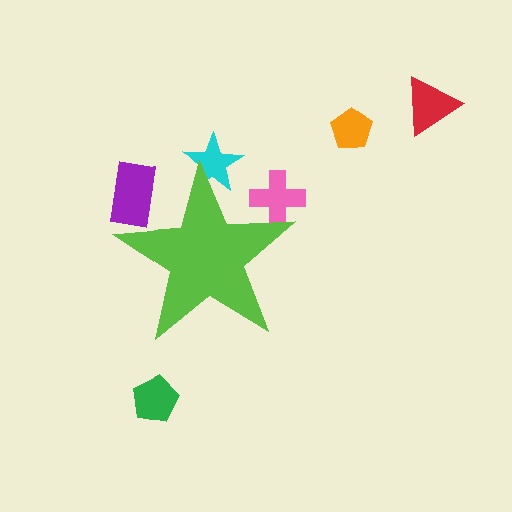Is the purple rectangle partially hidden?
Yes, the purple rectangle is partially hidden behind the lime star.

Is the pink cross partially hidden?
Yes, the pink cross is partially hidden behind the lime star.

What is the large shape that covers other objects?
A lime star.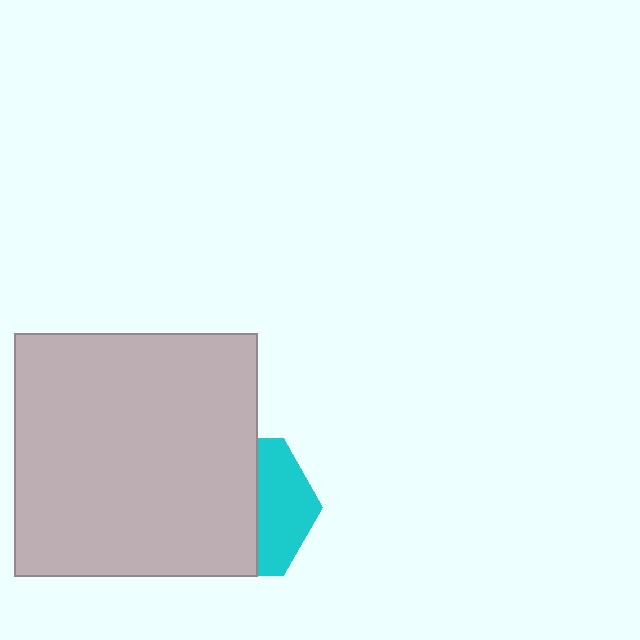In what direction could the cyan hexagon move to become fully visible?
The cyan hexagon could move right. That would shift it out from behind the light gray square entirely.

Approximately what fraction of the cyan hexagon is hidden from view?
Roughly 62% of the cyan hexagon is hidden behind the light gray square.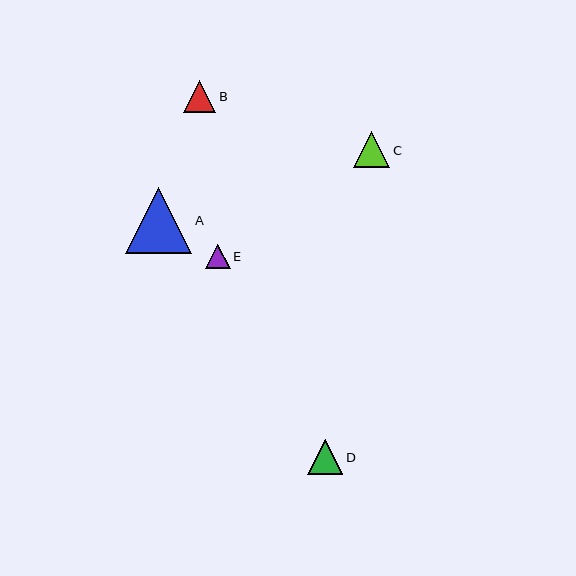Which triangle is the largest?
Triangle A is the largest with a size of approximately 66 pixels.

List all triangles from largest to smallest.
From largest to smallest: A, C, D, B, E.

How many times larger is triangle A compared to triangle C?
Triangle A is approximately 1.8 times the size of triangle C.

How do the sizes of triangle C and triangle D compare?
Triangle C and triangle D are approximately the same size.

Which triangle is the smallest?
Triangle E is the smallest with a size of approximately 24 pixels.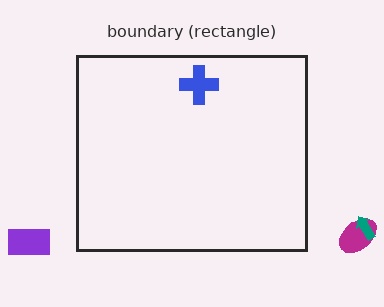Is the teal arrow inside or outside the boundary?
Outside.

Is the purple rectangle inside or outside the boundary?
Outside.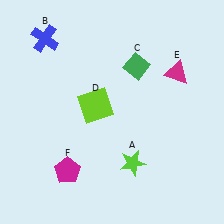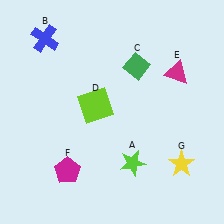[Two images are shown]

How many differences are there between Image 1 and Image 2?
There is 1 difference between the two images.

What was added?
A yellow star (G) was added in Image 2.